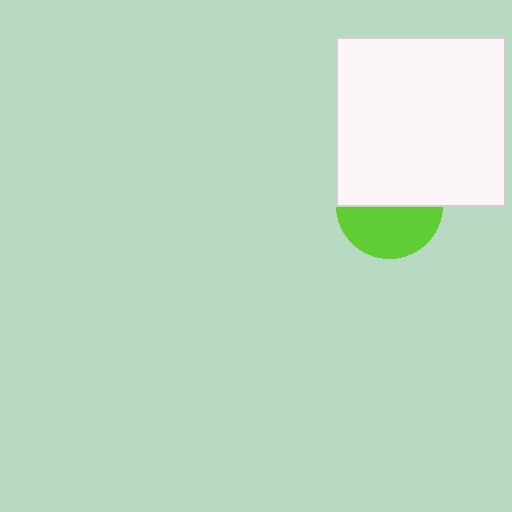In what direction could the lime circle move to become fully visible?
The lime circle could move down. That would shift it out from behind the white square entirely.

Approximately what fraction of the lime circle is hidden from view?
Roughly 52% of the lime circle is hidden behind the white square.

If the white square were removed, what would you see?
You would see the complete lime circle.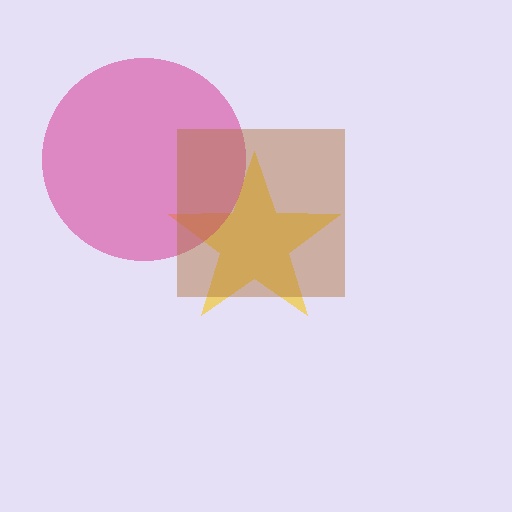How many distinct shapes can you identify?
There are 3 distinct shapes: a yellow star, a magenta circle, a brown square.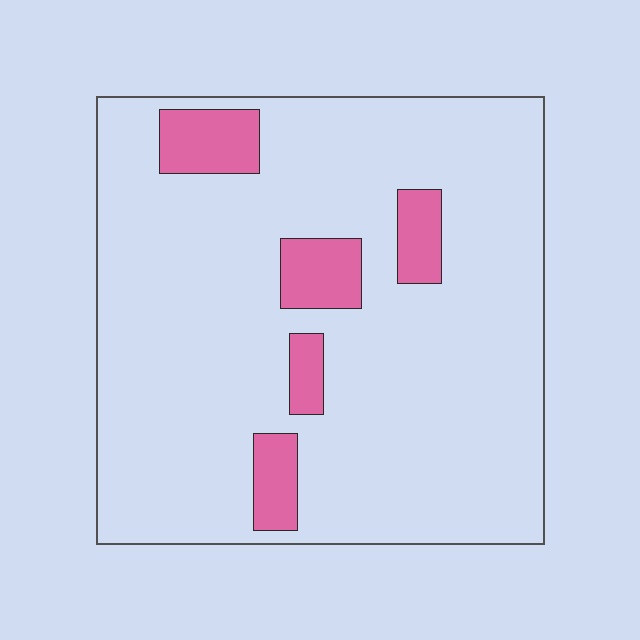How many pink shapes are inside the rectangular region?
5.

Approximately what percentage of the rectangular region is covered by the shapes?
Approximately 10%.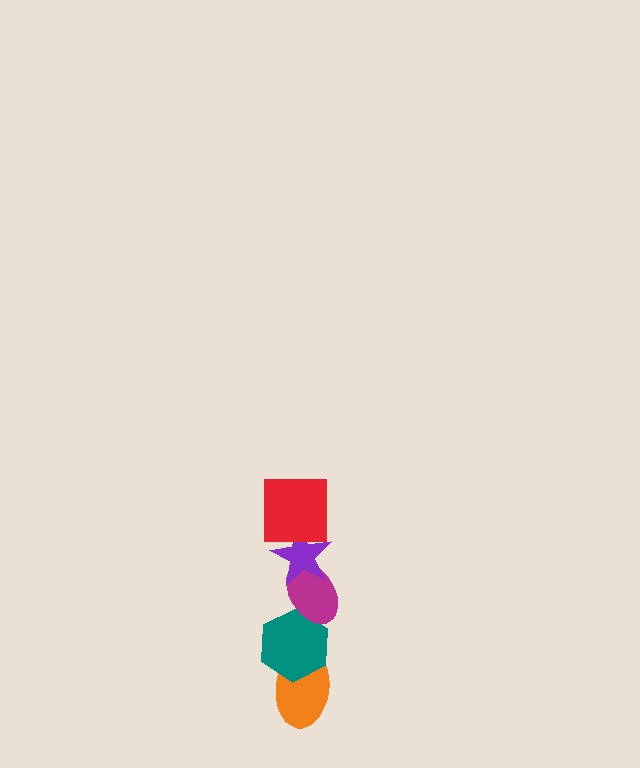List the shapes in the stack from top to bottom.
From top to bottom: the red square, the purple star, the magenta ellipse, the teal hexagon, the orange ellipse.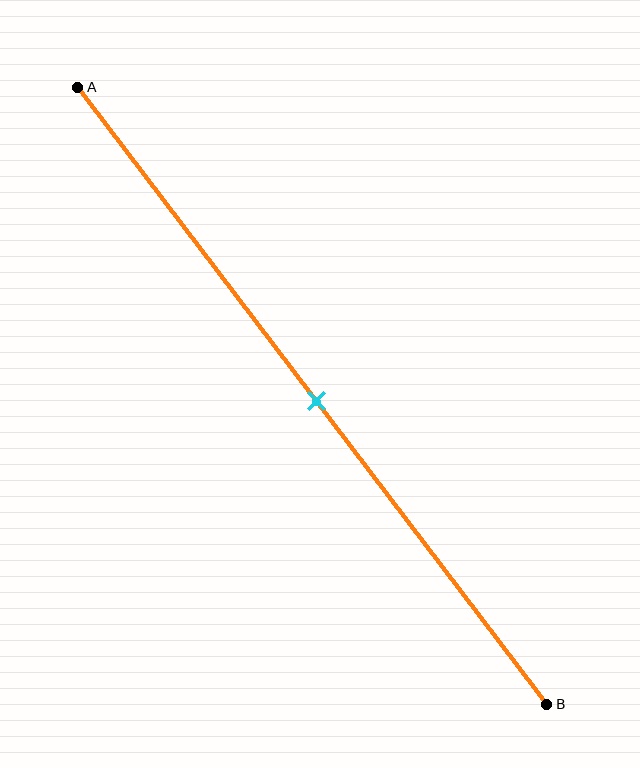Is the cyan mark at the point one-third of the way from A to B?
No, the mark is at about 50% from A, not at the 33% one-third point.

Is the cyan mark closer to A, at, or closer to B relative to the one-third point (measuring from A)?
The cyan mark is closer to point B than the one-third point of segment AB.